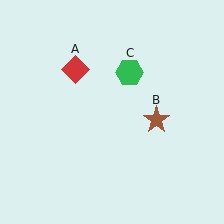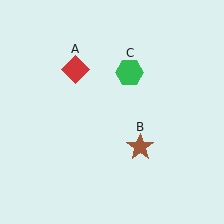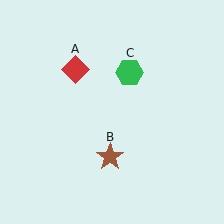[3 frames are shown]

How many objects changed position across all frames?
1 object changed position: brown star (object B).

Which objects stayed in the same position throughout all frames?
Red diamond (object A) and green hexagon (object C) remained stationary.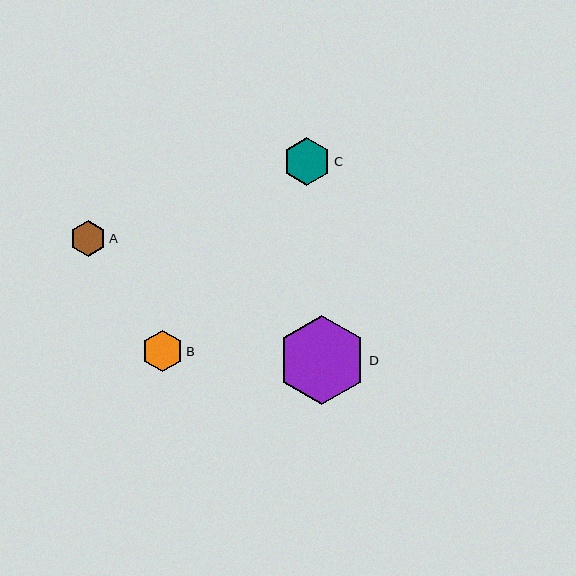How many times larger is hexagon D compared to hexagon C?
Hexagon D is approximately 1.9 times the size of hexagon C.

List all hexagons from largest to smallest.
From largest to smallest: D, C, B, A.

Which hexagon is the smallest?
Hexagon A is the smallest with a size of approximately 36 pixels.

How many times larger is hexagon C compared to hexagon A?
Hexagon C is approximately 1.3 times the size of hexagon A.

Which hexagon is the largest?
Hexagon D is the largest with a size of approximately 89 pixels.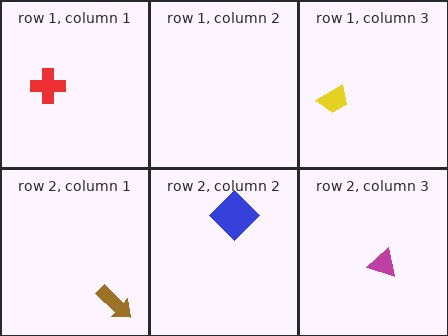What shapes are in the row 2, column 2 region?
The blue diamond.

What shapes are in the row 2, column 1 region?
The brown arrow.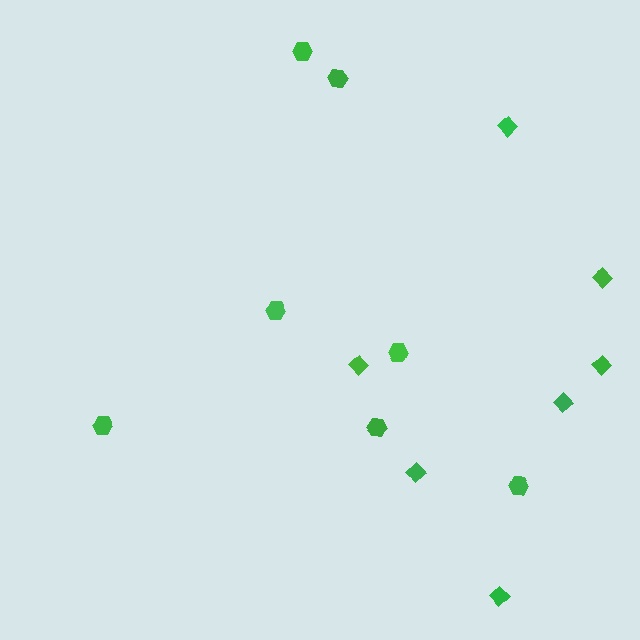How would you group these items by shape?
There are 2 groups: one group of diamonds (7) and one group of hexagons (7).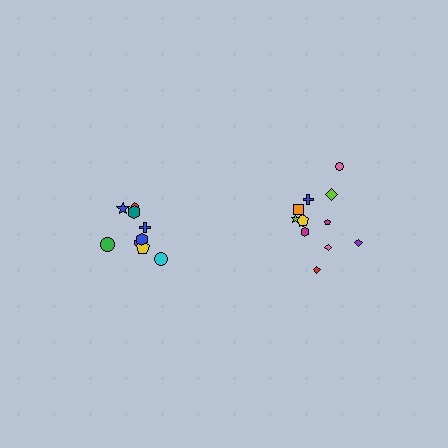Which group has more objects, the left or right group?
The right group.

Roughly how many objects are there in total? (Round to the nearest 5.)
Roughly 20 objects in total.